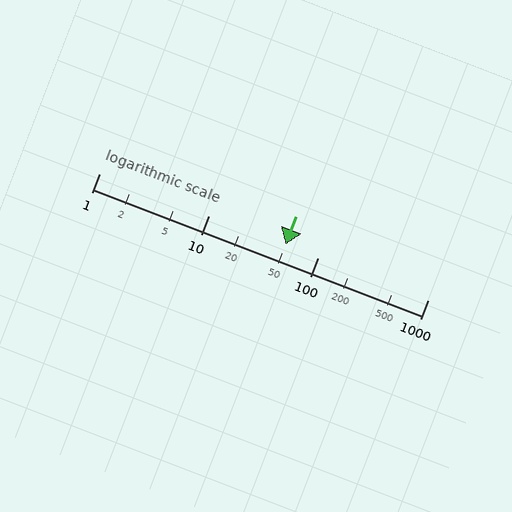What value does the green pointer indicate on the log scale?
The pointer indicates approximately 50.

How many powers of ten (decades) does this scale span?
The scale spans 3 decades, from 1 to 1000.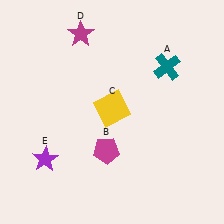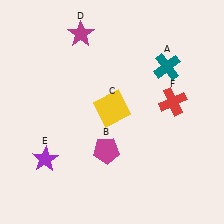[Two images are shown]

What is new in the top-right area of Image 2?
A red cross (F) was added in the top-right area of Image 2.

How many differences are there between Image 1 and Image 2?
There is 1 difference between the two images.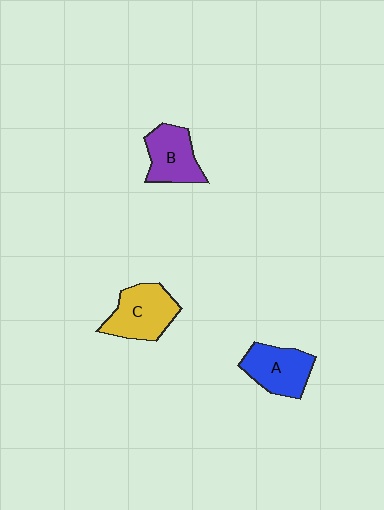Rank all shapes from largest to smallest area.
From largest to smallest: C (yellow), A (blue), B (purple).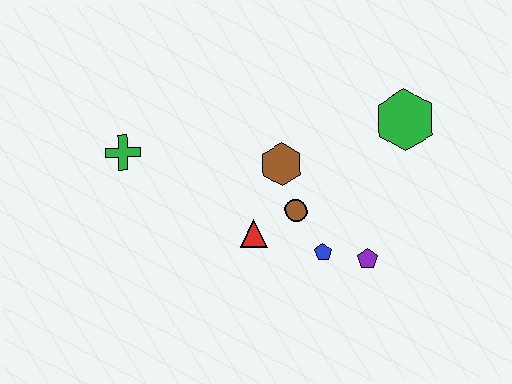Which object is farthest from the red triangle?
The green hexagon is farthest from the red triangle.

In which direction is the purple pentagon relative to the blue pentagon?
The purple pentagon is to the right of the blue pentagon.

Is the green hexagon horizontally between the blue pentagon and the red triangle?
No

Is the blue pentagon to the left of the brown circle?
No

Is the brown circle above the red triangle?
Yes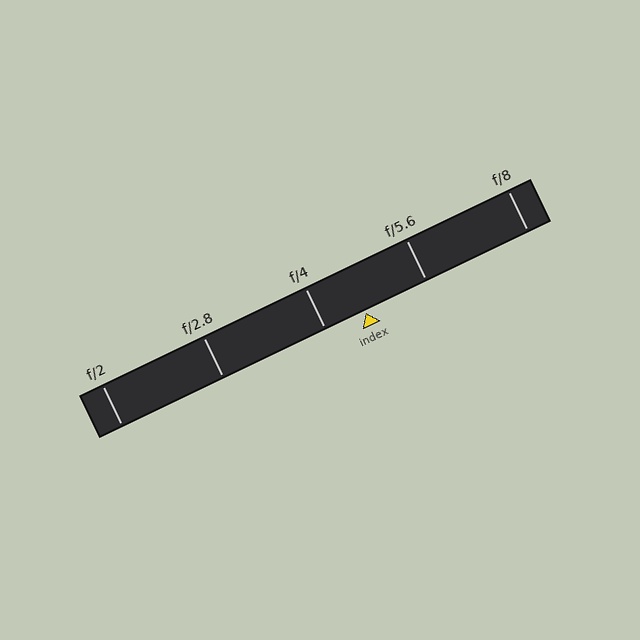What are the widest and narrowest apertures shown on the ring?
The widest aperture shown is f/2 and the narrowest is f/8.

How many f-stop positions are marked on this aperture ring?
There are 5 f-stop positions marked.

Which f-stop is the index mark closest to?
The index mark is closest to f/4.